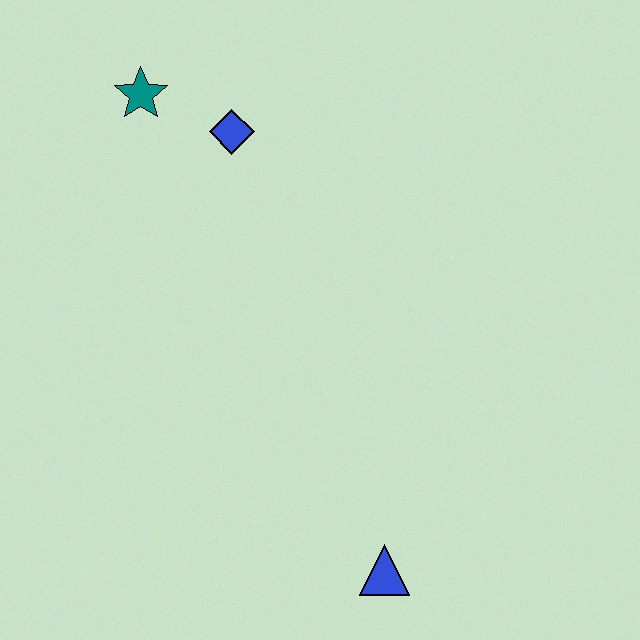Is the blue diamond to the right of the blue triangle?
No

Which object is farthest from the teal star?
The blue triangle is farthest from the teal star.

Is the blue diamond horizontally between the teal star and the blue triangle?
Yes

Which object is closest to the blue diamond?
The teal star is closest to the blue diamond.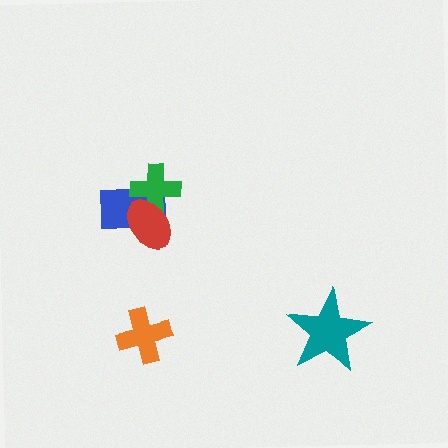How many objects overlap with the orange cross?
0 objects overlap with the orange cross.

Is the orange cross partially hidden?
No, no other shape covers it.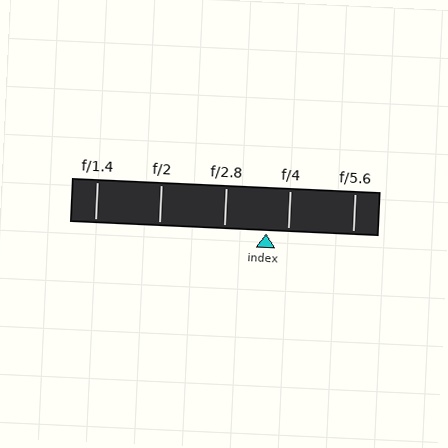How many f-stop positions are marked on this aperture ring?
There are 5 f-stop positions marked.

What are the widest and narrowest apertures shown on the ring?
The widest aperture shown is f/1.4 and the narrowest is f/5.6.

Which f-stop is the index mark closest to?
The index mark is closest to f/4.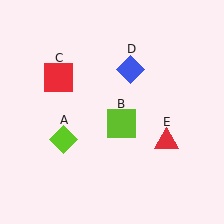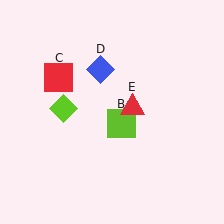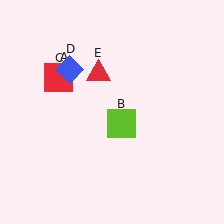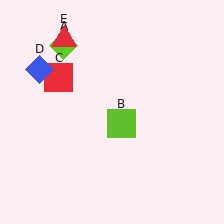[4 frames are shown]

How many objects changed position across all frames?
3 objects changed position: lime diamond (object A), blue diamond (object D), red triangle (object E).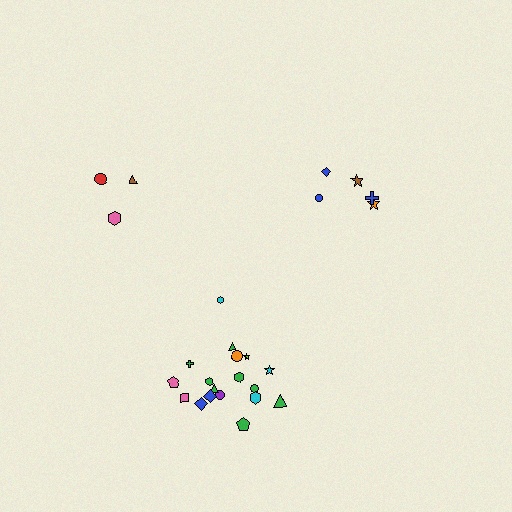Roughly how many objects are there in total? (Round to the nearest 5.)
Roughly 25 objects in total.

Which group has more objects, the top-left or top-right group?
The top-right group.